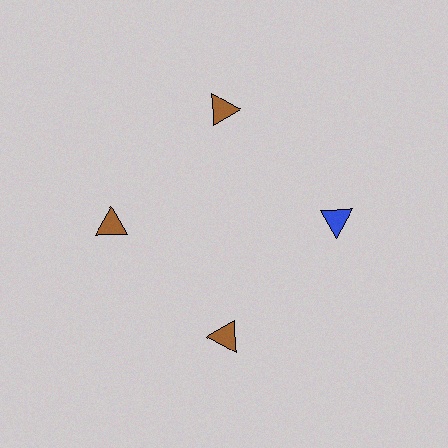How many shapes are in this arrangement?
There are 4 shapes arranged in a ring pattern.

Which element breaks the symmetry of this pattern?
The blue triangle at roughly the 3 o'clock position breaks the symmetry. All other shapes are brown triangles.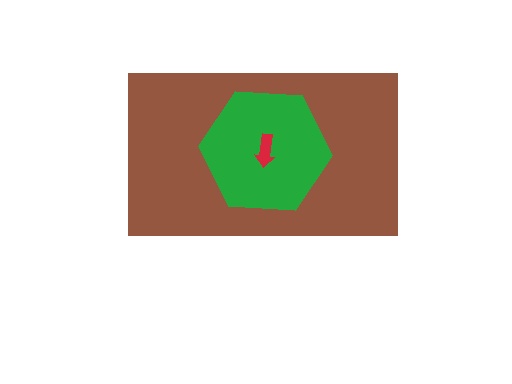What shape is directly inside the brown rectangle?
The green hexagon.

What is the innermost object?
The red arrow.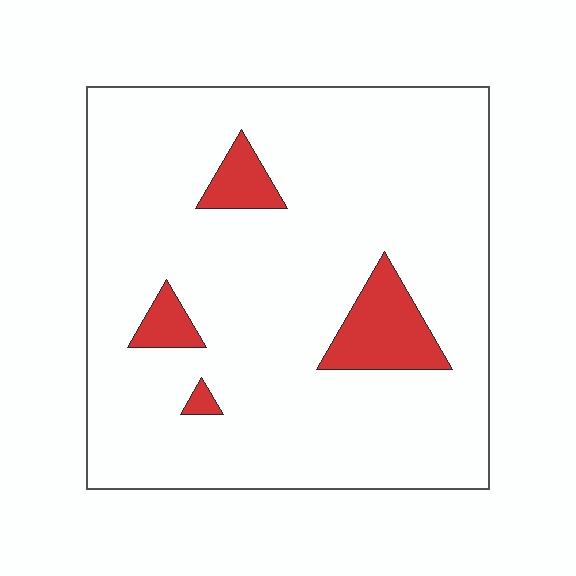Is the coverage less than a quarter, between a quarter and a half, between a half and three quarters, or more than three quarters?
Less than a quarter.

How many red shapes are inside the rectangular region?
4.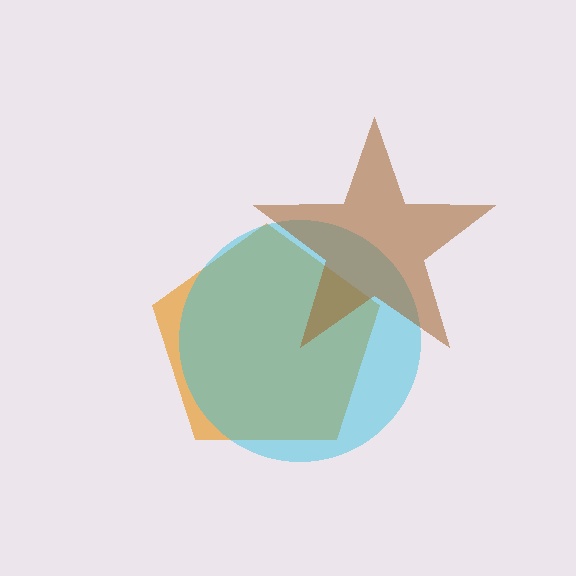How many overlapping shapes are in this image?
There are 3 overlapping shapes in the image.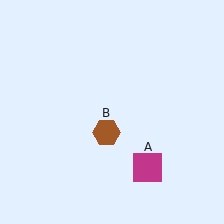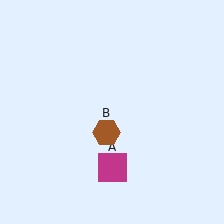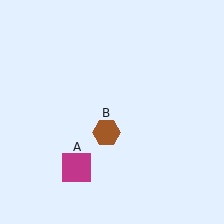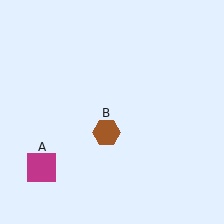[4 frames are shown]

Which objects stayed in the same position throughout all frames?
Brown hexagon (object B) remained stationary.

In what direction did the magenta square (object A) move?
The magenta square (object A) moved left.